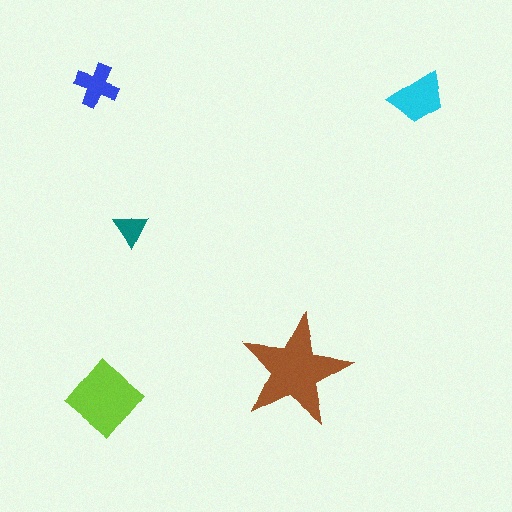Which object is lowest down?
The lime diamond is bottommost.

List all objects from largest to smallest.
The brown star, the lime diamond, the cyan trapezoid, the blue cross, the teal triangle.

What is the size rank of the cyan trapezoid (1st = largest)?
3rd.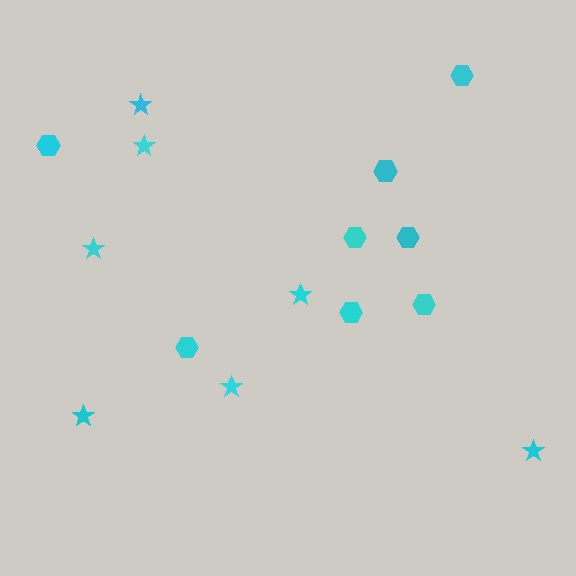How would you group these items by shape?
There are 2 groups: one group of stars (7) and one group of hexagons (8).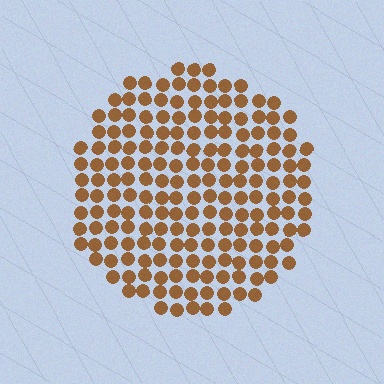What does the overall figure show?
The overall figure shows a circle.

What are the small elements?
The small elements are circles.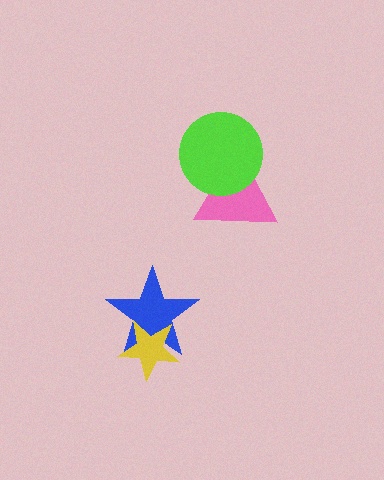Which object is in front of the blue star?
The yellow star is in front of the blue star.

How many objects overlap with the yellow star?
1 object overlaps with the yellow star.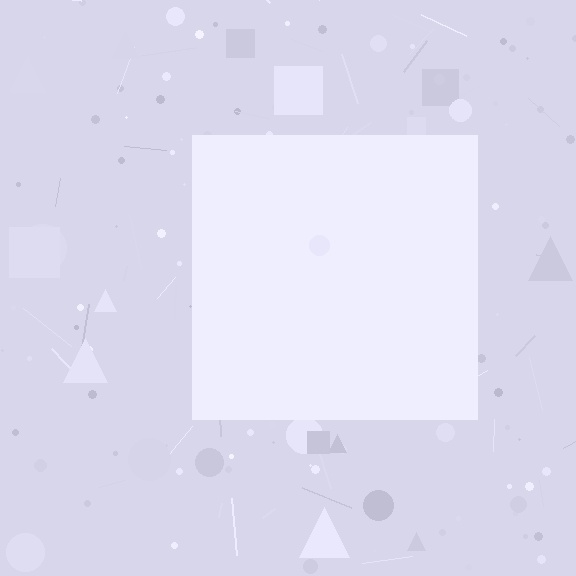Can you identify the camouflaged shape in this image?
The camouflaged shape is a square.